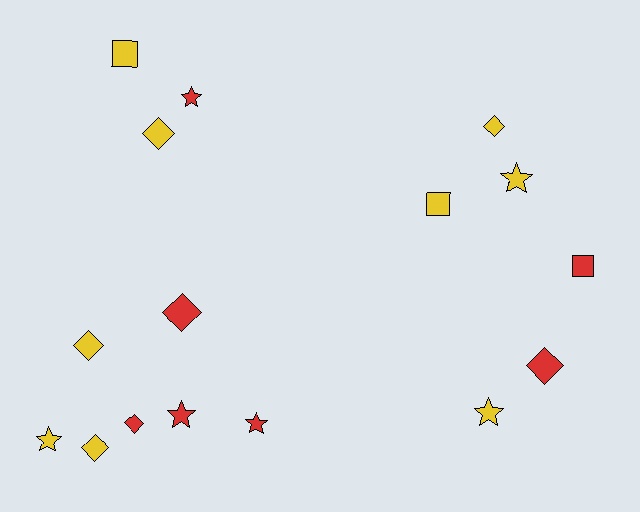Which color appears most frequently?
Yellow, with 9 objects.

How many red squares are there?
There is 1 red square.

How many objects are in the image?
There are 16 objects.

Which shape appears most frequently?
Diamond, with 7 objects.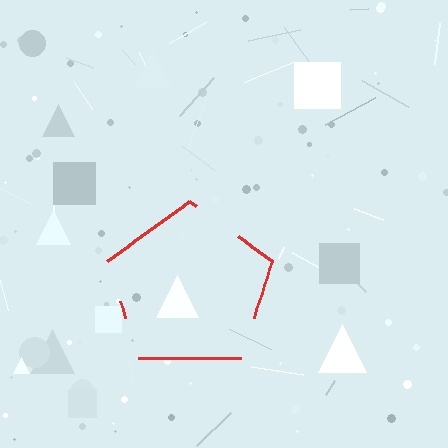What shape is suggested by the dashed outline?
The dashed outline suggests a pentagon.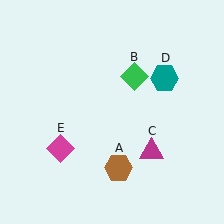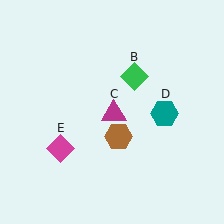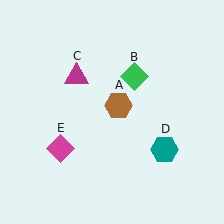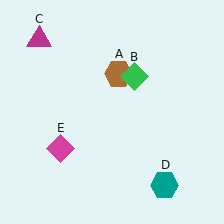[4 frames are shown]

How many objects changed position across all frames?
3 objects changed position: brown hexagon (object A), magenta triangle (object C), teal hexagon (object D).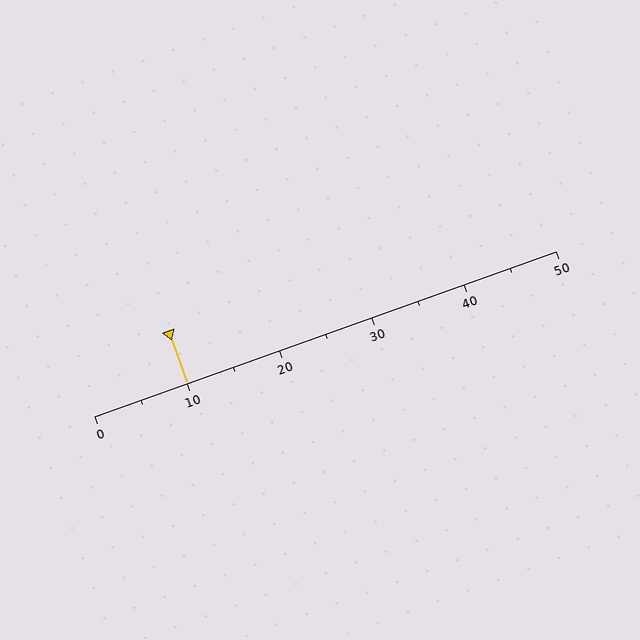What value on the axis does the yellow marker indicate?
The marker indicates approximately 10.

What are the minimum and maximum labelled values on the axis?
The axis runs from 0 to 50.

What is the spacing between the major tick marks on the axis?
The major ticks are spaced 10 apart.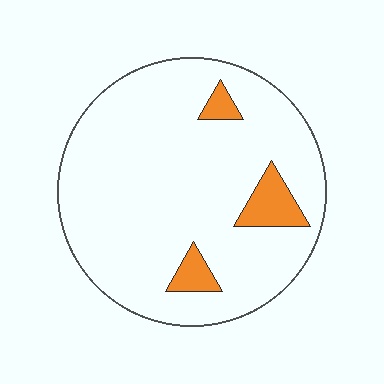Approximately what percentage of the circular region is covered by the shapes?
Approximately 10%.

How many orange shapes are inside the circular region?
3.